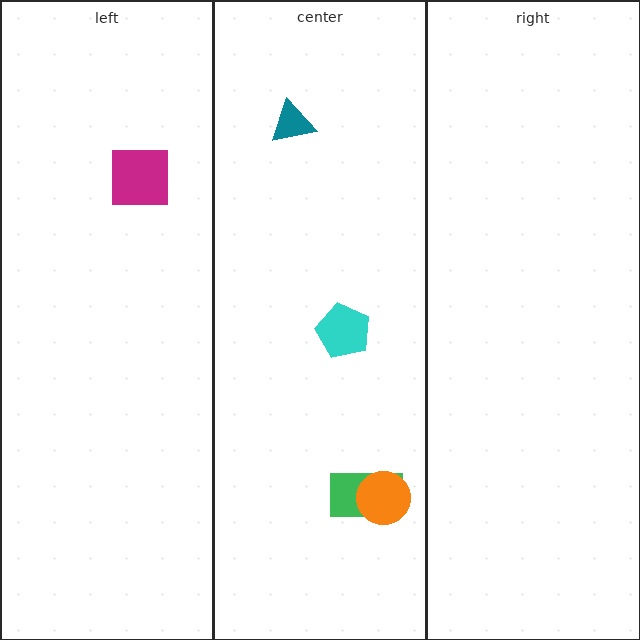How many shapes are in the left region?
1.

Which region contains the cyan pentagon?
The center region.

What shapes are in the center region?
The green rectangle, the teal triangle, the orange circle, the cyan pentagon.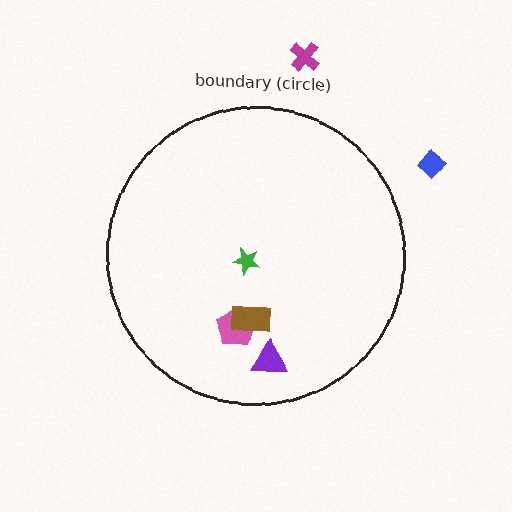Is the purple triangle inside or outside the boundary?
Inside.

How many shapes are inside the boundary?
4 inside, 2 outside.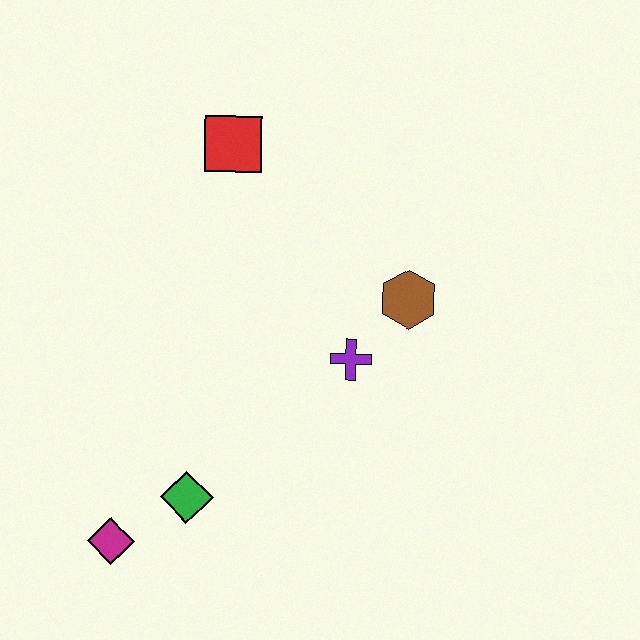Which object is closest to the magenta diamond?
The green diamond is closest to the magenta diamond.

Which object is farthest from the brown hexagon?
The magenta diamond is farthest from the brown hexagon.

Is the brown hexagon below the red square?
Yes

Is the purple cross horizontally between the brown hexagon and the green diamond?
Yes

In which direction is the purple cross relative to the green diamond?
The purple cross is to the right of the green diamond.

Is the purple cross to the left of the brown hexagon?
Yes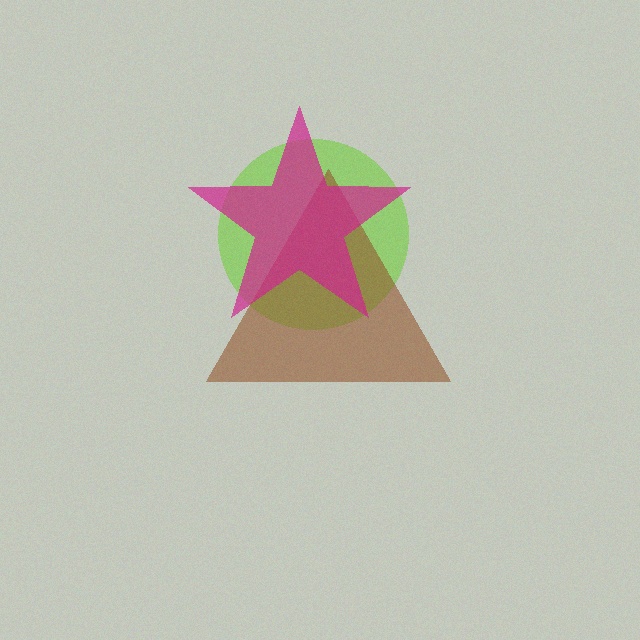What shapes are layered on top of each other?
The layered shapes are: a lime circle, a brown triangle, a magenta star.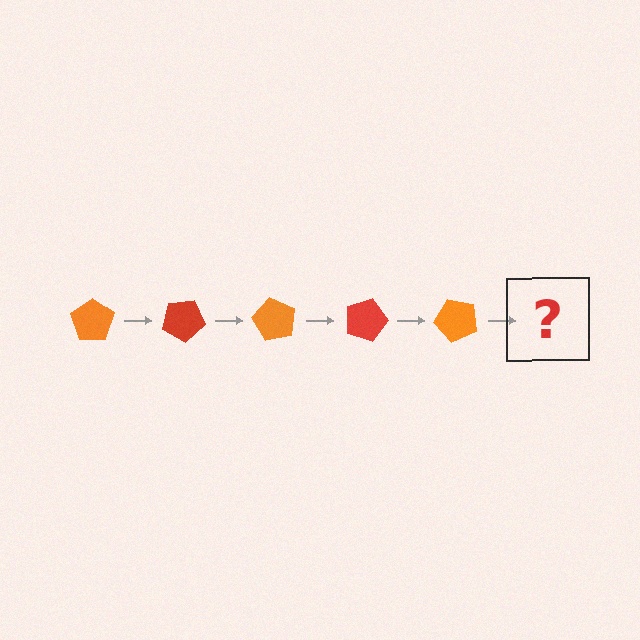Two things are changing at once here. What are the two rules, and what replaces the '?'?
The two rules are that it rotates 30 degrees each step and the color cycles through orange and red. The '?' should be a red pentagon, rotated 150 degrees from the start.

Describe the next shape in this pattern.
It should be a red pentagon, rotated 150 degrees from the start.